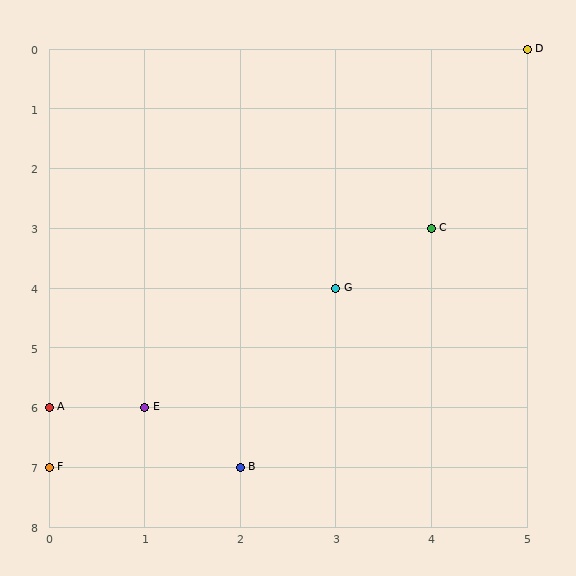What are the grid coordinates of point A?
Point A is at grid coordinates (0, 6).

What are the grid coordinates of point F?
Point F is at grid coordinates (0, 7).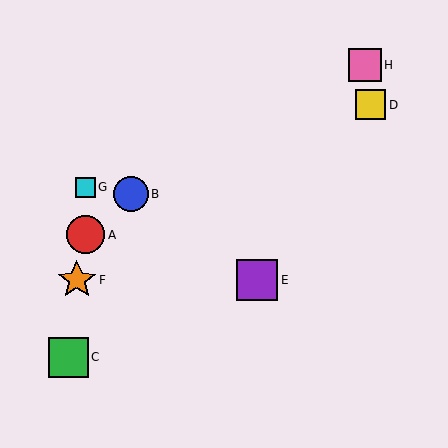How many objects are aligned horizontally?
2 objects (E, F) are aligned horizontally.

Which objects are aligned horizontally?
Objects E, F are aligned horizontally.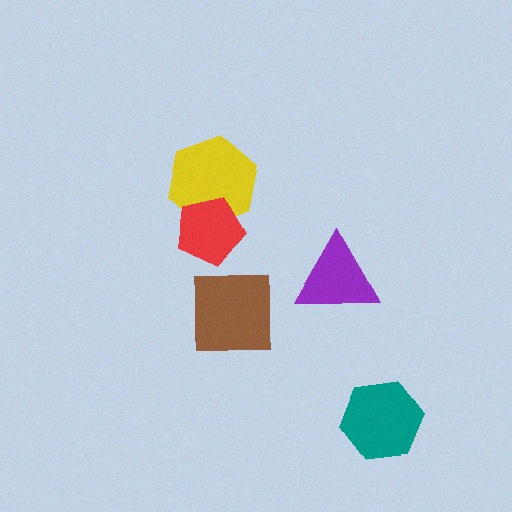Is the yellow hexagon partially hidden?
Yes, it is partially covered by another shape.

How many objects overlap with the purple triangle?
0 objects overlap with the purple triangle.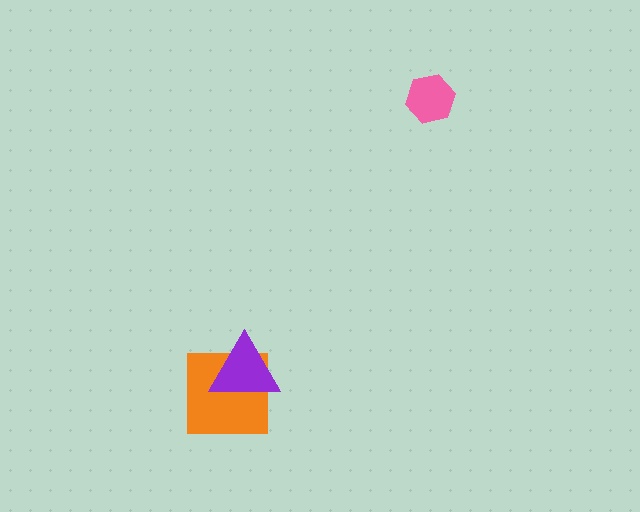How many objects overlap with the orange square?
1 object overlaps with the orange square.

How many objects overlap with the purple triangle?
1 object overlaps with the purple triangle.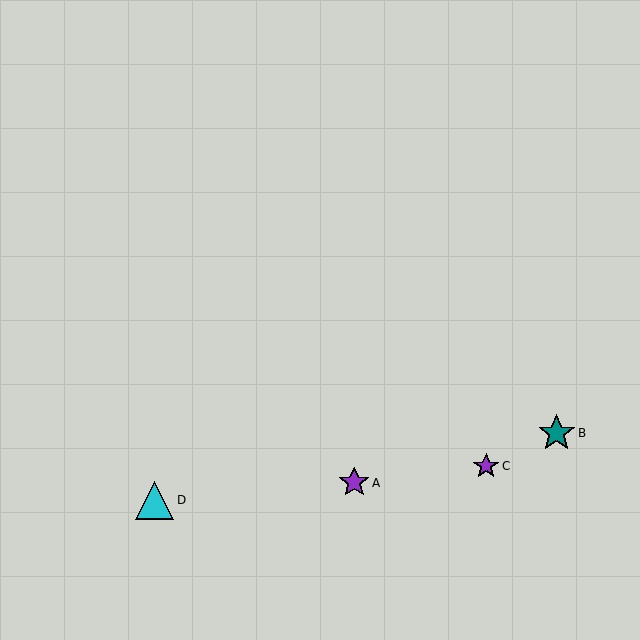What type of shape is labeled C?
Shape C is a purple star.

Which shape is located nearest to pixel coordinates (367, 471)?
The purple star (labeled A) at (354, 483) is nearest to that location.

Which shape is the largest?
The cyan triangle (labeled D) is the largest.